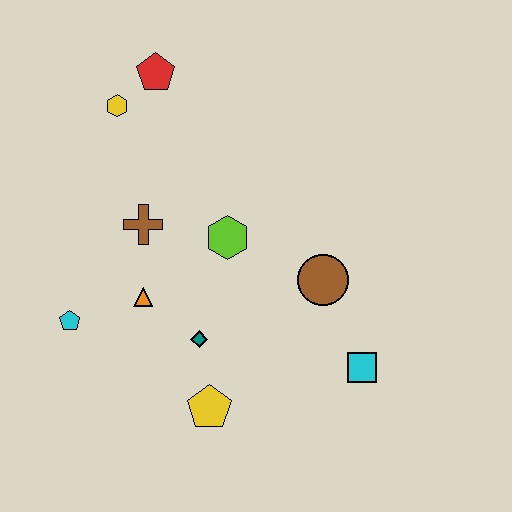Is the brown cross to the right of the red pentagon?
No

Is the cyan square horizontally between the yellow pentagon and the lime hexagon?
No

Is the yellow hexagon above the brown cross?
Yes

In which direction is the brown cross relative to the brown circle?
The brown cross is to the left of the brown circle.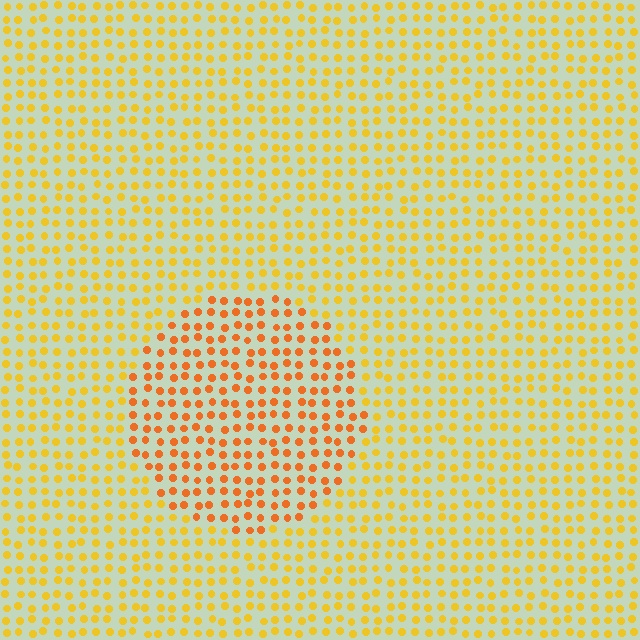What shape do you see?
I see a circle.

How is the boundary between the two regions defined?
The boundary is defined purely by a slight shift in hue (about 26 degrees). Spacing, size, and orientation are identical on both sides.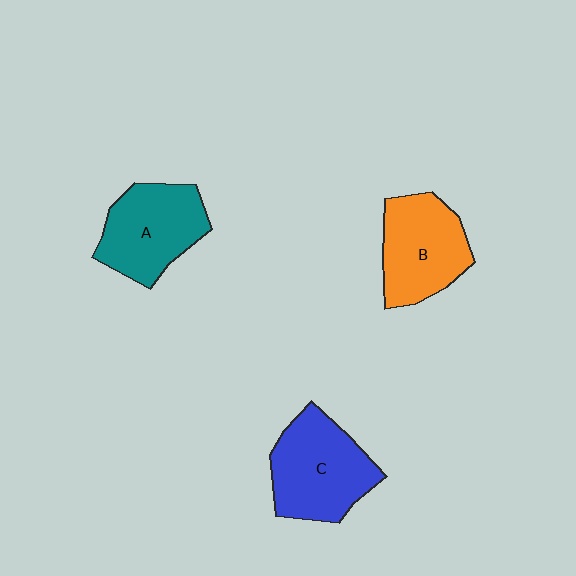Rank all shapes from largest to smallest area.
From largest to smallest: C (blue), A (teal), B (orange).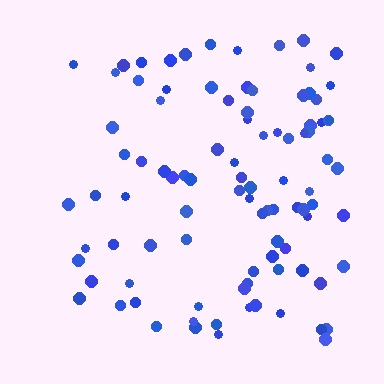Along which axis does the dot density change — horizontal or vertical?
Horizontal.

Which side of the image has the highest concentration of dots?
The right.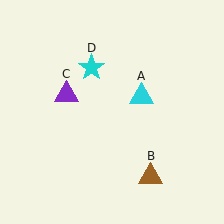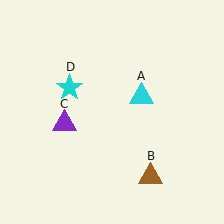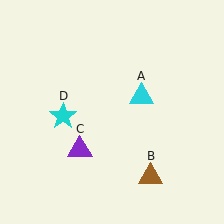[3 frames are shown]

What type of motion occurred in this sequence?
The purple triangle (object C), cyan star (object D) rotated counterclockwise around the center of the scene.